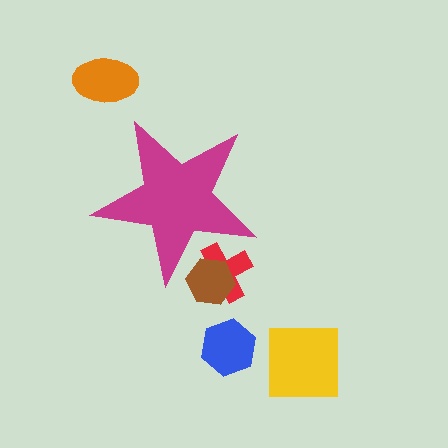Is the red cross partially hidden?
Yes, the red cross is partially hidden behind the magenta star.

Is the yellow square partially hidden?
No, the yellow square is fully visible.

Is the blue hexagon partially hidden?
No, the blue hexagon is fully visible.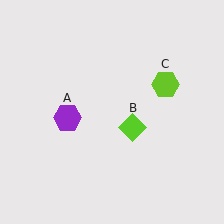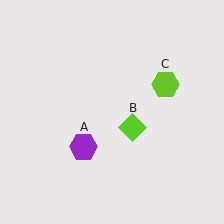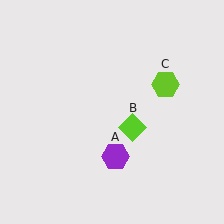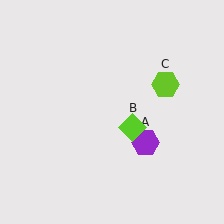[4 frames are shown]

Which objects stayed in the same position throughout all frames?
Lime diamond (object B) and lime hexagon (object C) remained stationary.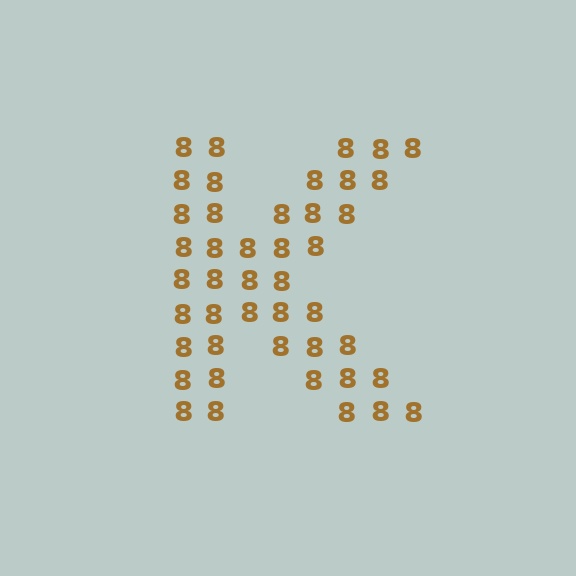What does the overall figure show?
The overall figure shows the letter K.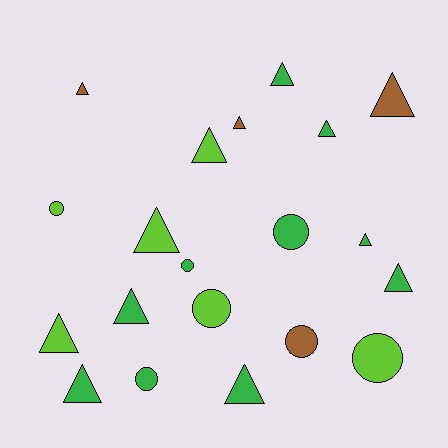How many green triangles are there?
There are 7 green triangles.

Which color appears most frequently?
Green, with 10 objects.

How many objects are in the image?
There are 20 objects.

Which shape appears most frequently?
Triangle, with 13 objects.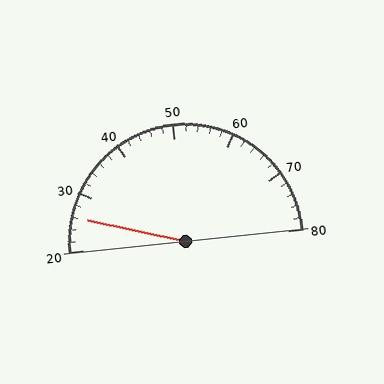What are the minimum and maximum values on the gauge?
The gauge ranges from 20 to 80.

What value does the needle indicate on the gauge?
The needle indicates approximately 26.